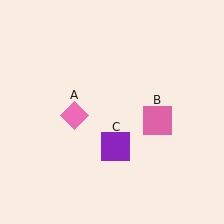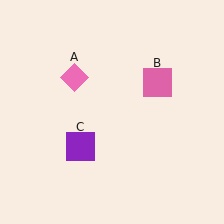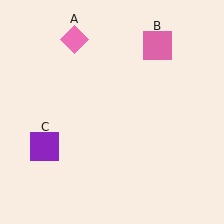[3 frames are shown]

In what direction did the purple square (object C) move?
The purple square (object C) moved left.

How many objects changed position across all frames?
3 objects changed position: pink diamond (object A), pink square (object B), purple square (object C).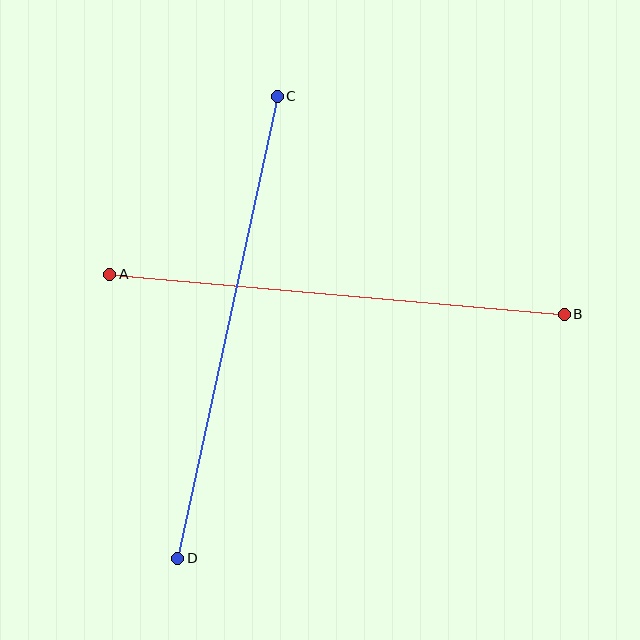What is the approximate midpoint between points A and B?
The midpoint is at approximately (337, 294) pixels.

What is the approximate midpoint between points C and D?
The midpoint is at approximately (227, 327) pixels.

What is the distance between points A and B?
The distance is approximately 456 pixels.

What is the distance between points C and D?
The distance is approximately 473 pixels.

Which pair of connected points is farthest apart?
Points C and D are farthest apart.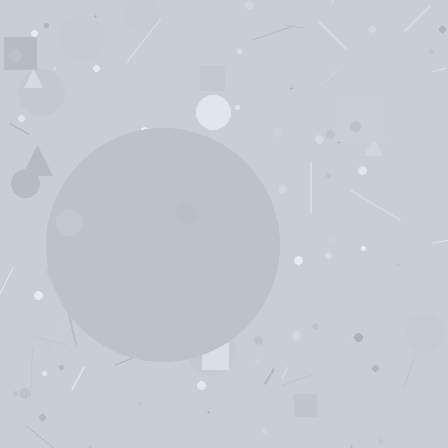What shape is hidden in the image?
A circle is hidden in the image.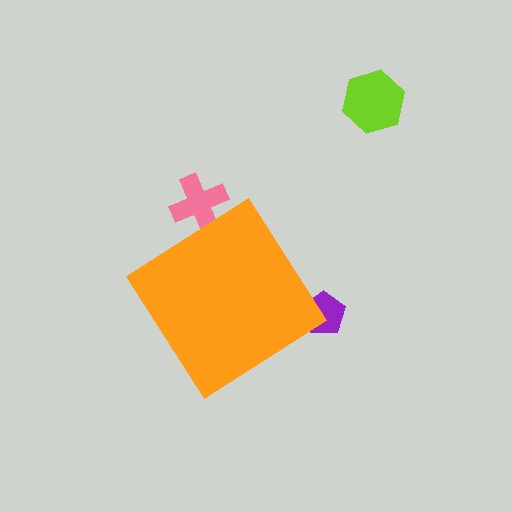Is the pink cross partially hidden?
Yes, the pink cross is partially hidden behind the orange diamond.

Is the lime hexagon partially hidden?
No, the lime hexagon is fully visible.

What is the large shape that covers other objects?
An orange diamond.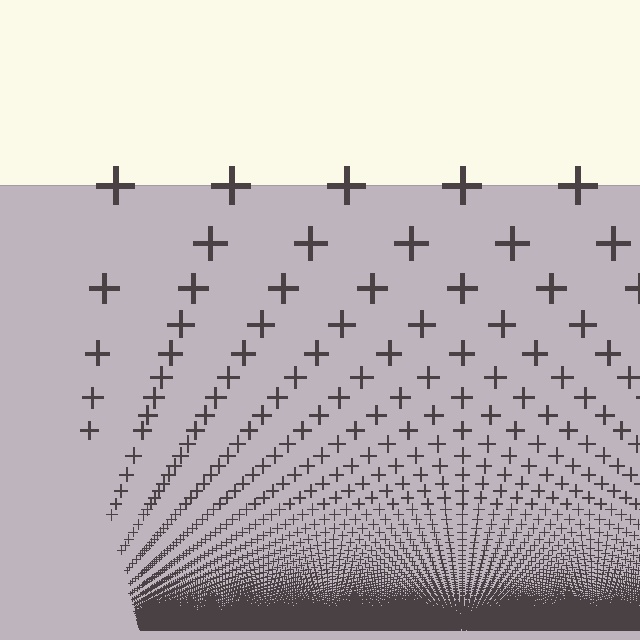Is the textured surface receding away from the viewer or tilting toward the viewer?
The surface appears to tilt toward the viewer. Texture elements get larger and sparser toward the top.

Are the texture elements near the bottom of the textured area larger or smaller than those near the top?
Smaller. The gradient is inverted — elements near the bottom are smaller and denser.